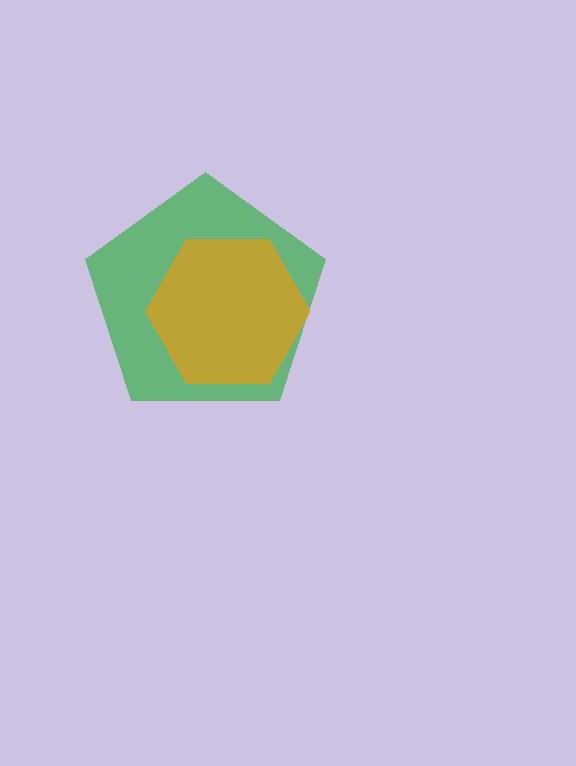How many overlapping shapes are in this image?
There are 2 overlapping shapes in the image.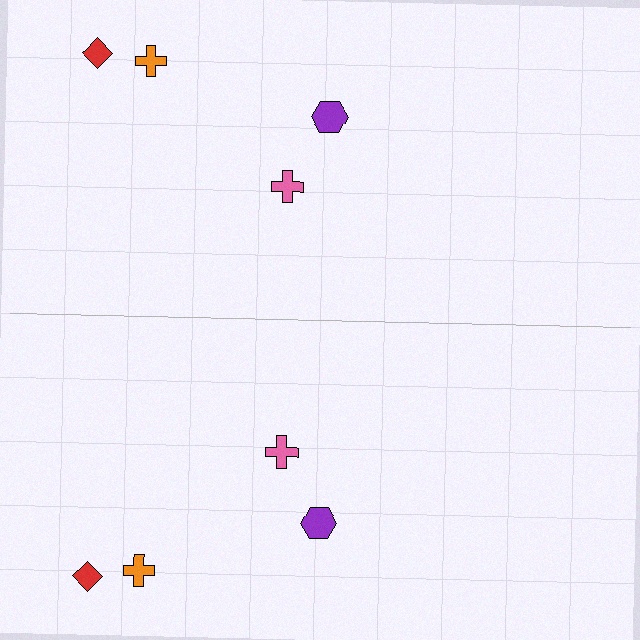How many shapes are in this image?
There are 8 shapes in this image.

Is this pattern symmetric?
Yes, this pattern has bilateral (reflection) symmetry.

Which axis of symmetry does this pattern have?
The pattern has a horizontal axis of symmetry running through the center of the image.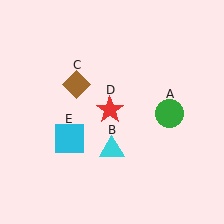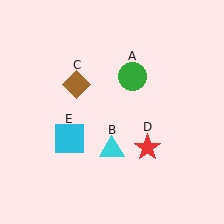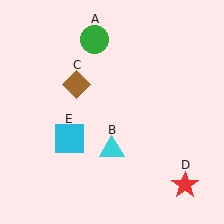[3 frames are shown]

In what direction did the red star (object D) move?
The red star (object D) moved down and to the right.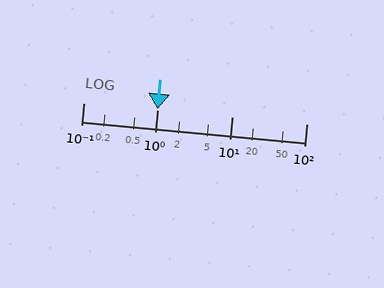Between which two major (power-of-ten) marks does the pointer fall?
The pointer is between 0.1 and 1.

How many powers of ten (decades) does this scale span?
The scale spans 3 decades, from 0.1 to 100.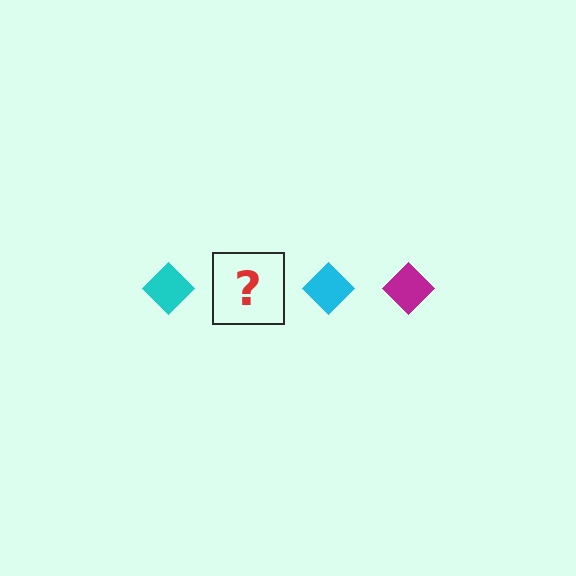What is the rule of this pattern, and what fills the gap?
The rule is that the pattern cycles through cyan, magenta diamonds. The gap should be filled with a magenta diamond.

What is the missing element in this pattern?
The missing element is a magenta diamond.